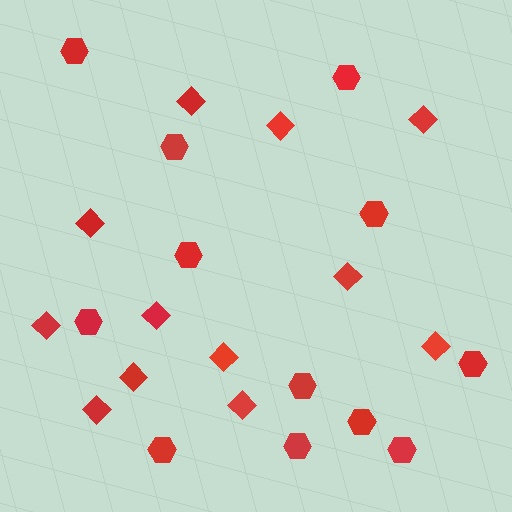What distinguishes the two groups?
There are 2 groups: one group of diamonds (12) and one group of hexagons (12).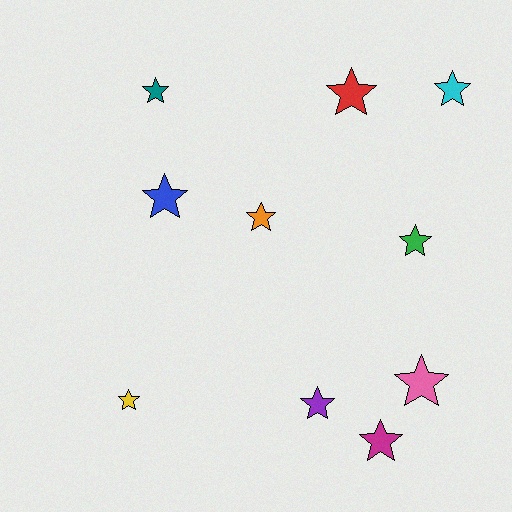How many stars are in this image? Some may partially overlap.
There are 10 stars.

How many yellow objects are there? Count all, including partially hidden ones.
There is 1 yellow object.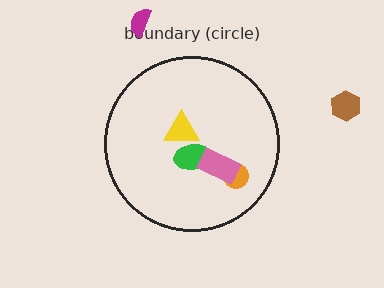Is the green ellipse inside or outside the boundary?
Inside.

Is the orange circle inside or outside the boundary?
Inside.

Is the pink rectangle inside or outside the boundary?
Inside.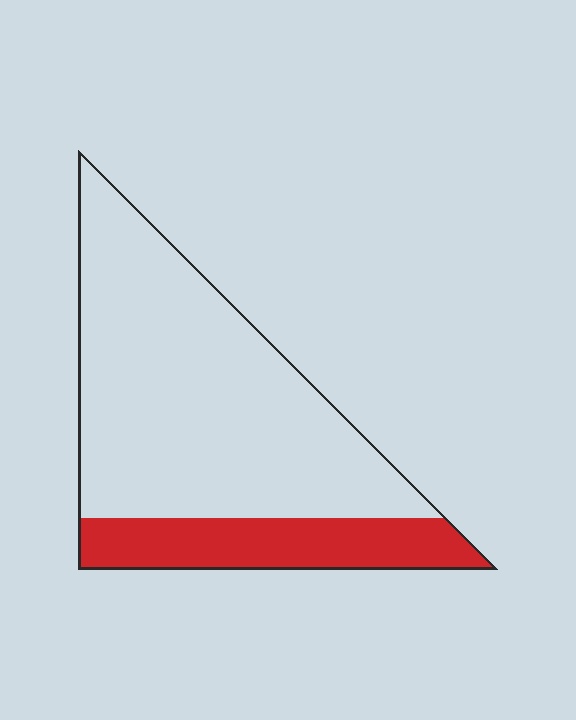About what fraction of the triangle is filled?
About one quarter (1/4).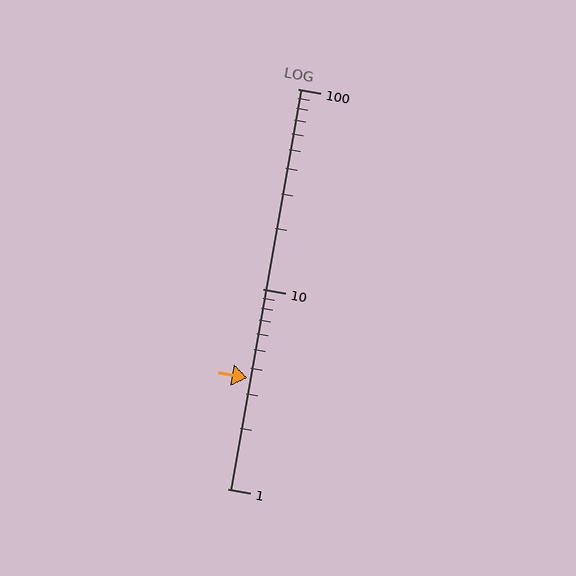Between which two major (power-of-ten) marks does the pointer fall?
The pointer is between 1 and 10.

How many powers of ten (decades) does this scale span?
The scale spans 2 decades, from 1 to 100.